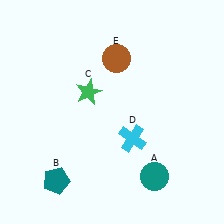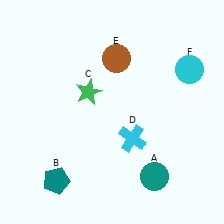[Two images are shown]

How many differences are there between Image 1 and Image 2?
There is 1 difference between the two images.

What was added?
A cyan circle (F) was added in Image 2.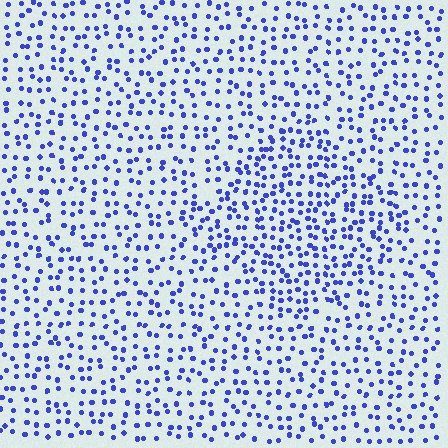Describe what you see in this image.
The image contains small blue elements arranged at two different densities. A diamond-shaped region is visible where the elements are more densely packed than the surrounding area.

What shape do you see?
I see a diamond.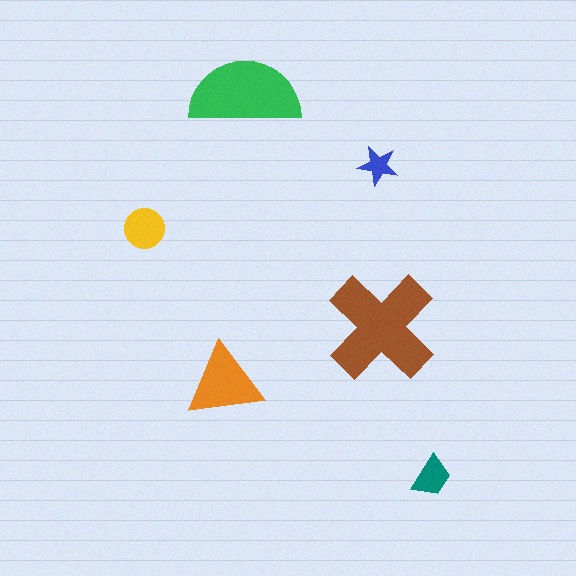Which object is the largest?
The brown cross.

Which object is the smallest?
The blue star.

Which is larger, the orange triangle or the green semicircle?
The green semicircle.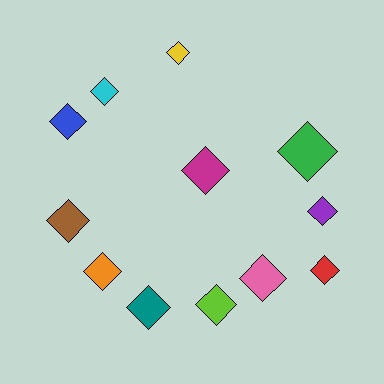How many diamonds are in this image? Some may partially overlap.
There are 12 diamonds.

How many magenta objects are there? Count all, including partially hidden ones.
There is 1 magenta object.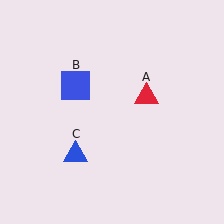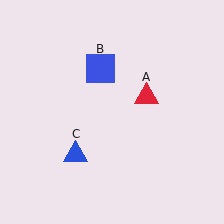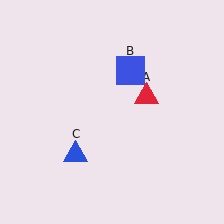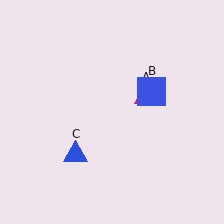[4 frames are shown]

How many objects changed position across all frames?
1 object changed position: blue square (object B).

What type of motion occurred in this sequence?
The blue square (object B) rotated clockwise around the center of the scene.